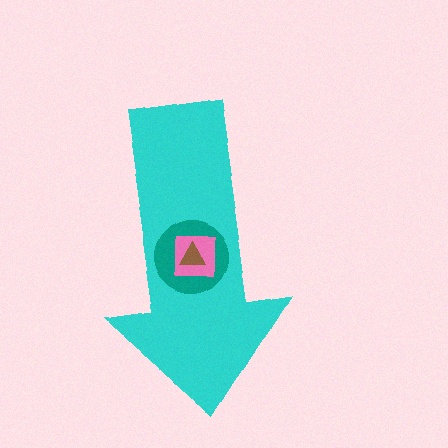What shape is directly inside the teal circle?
The pink square.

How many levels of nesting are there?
4.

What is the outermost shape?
The cyan arrow.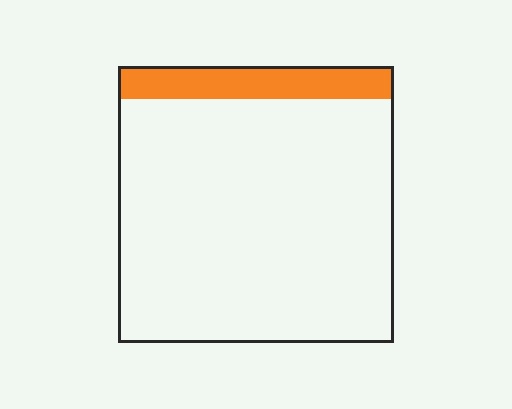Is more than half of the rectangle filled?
No.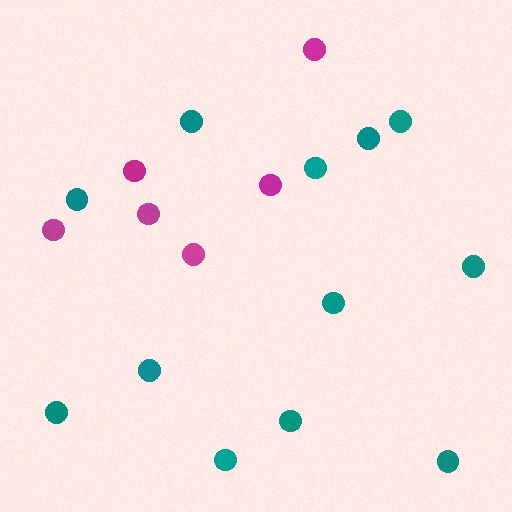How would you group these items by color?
There are 2 groups: one group of magenta circles (6) and one group of teal circles (12).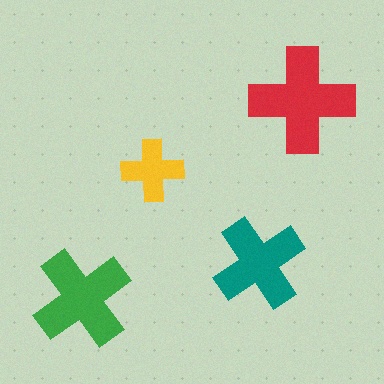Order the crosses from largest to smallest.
the red one, the green one, the teal one, the yellow one.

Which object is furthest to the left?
The green cross is leftmost.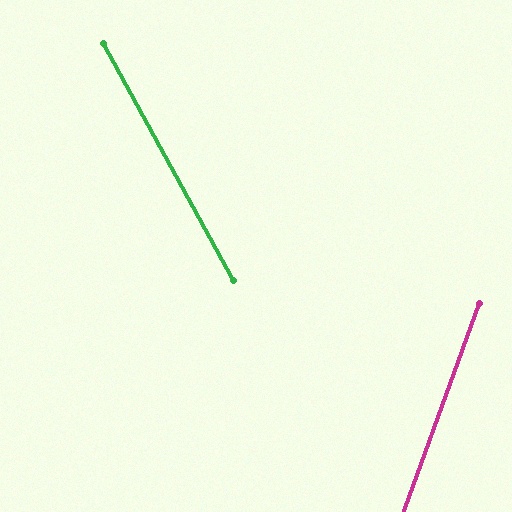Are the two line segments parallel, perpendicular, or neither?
Neither parallel nor perpendicular — they differ by about 49°.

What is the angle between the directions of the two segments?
Approximately 49 degrees.